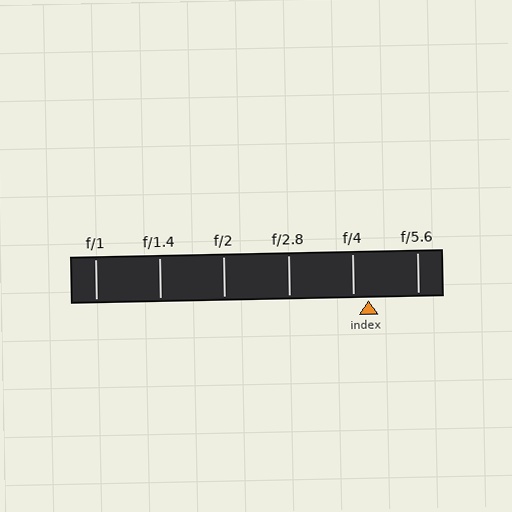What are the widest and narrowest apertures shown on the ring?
The widest aperture shown is f/1 and the narrowest is f/5.6.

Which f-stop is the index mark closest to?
The index mark is closest to f/4.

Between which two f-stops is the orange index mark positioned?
The index mark is between f/4 and f/5.6.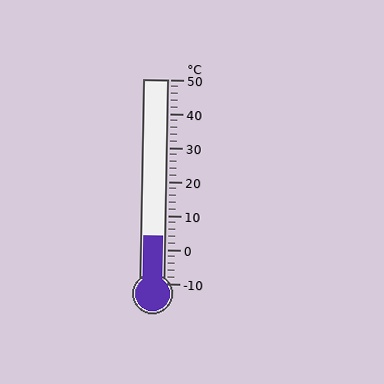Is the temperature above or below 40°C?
The temperature is below 40°C.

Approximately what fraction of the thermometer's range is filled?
The thermometer is filled to approximately 25% of its range.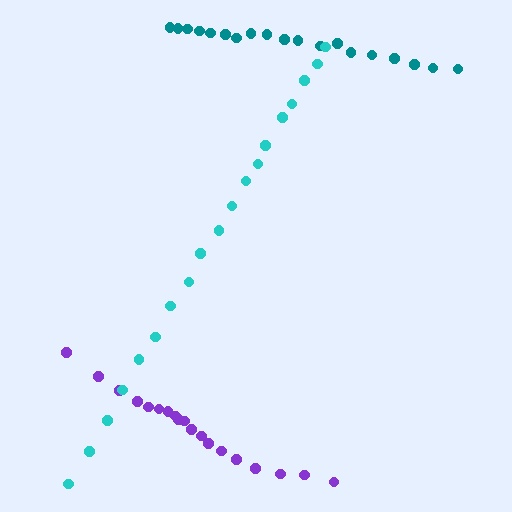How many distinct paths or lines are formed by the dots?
There are 3 distinct paths.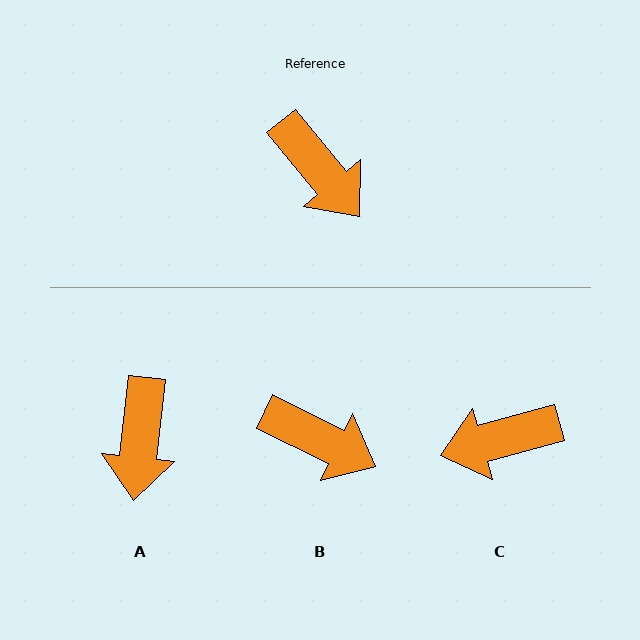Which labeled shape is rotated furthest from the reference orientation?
C, about 114 degrees away.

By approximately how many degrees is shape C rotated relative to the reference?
Approximately 114 degrees clockwise.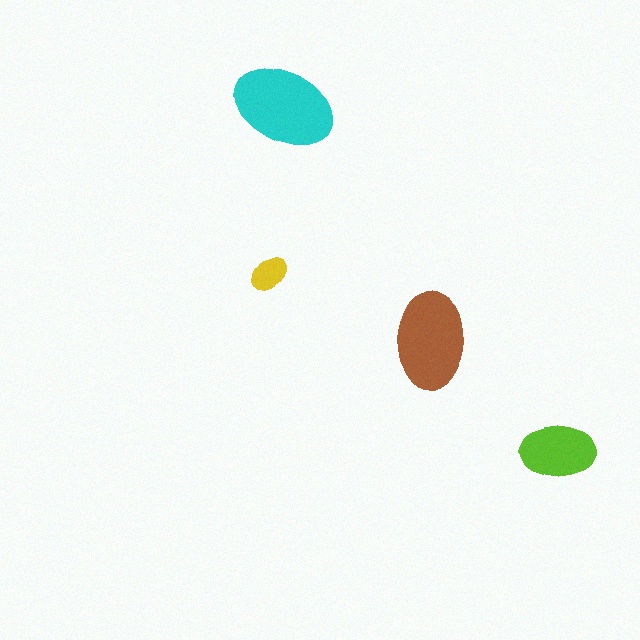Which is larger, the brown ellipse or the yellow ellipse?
The brown one.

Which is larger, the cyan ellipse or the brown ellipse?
The cyan one.